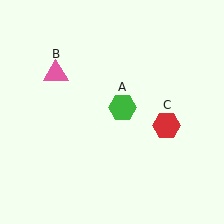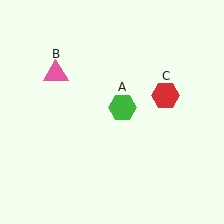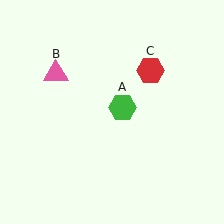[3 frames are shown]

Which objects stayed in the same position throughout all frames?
Green hexagon (object A) and pink triangle (object B) remained stationary.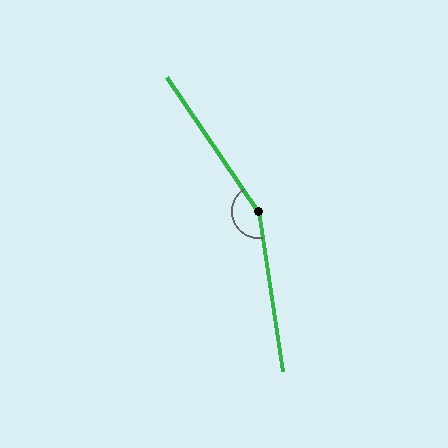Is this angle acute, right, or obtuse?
It is obtuse.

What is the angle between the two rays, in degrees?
Approximately 154 degrees.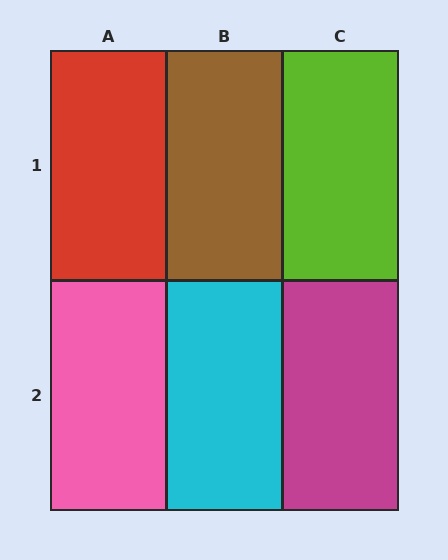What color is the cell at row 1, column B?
Brown.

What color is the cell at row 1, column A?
Red.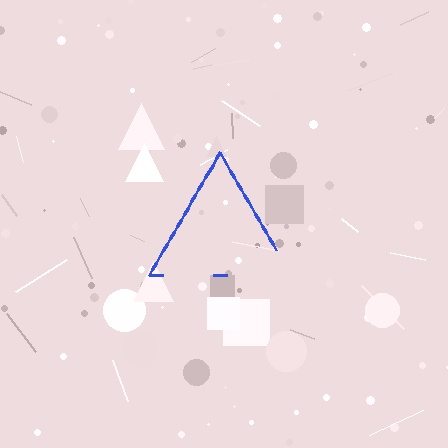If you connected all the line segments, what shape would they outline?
They would outline a triangle.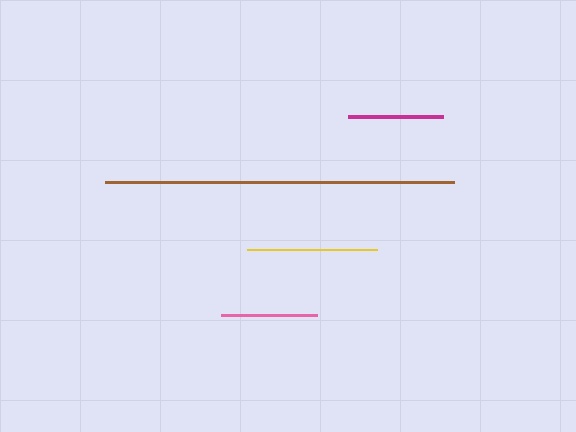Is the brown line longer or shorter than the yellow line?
The brown line is longer than the yellow line.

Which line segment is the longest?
The brown line is the longest at approximately 350 pixels.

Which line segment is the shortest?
The magenta line is the shortest at approximately 95 pixels.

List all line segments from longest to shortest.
From longest to shortest: brown, yellow, pink, magenta.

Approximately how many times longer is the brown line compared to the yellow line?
The brown line is approximately 2.7 times the length of the yellow line.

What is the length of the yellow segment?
The yellow segment is approximately 131 pixels long.